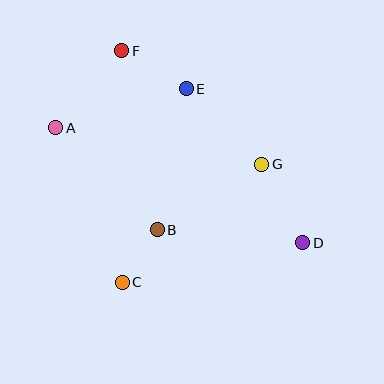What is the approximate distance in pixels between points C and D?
The distance between C and D is approximately 185 pixels.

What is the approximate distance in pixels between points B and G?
The distance between B and G is approximately 123 pixels.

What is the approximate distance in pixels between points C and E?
The distance between C and E is approximately 204 pixels.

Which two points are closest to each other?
Points B and C are closest to each other.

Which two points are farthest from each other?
Points A and D are farthest from each other.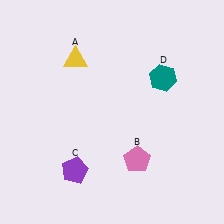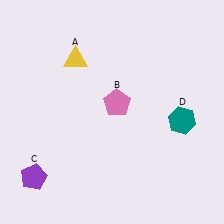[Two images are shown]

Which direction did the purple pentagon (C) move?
The purple pentagon (C) moved left.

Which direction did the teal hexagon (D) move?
The teal hexagon (D) moved down.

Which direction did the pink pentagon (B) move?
The pink pentagon (B) moved up.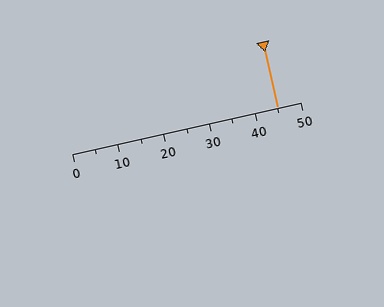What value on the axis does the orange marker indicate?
The marker indicates approximately 45.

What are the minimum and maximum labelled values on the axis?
The axis runs from 0 to 50.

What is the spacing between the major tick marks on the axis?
The major ticks are spaced 10 apart.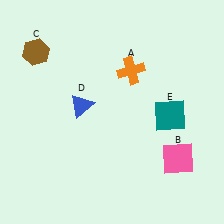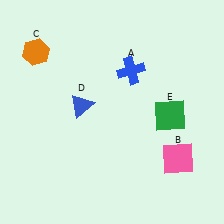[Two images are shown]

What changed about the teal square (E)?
In Image 1, E is teal. In Image 2, it changed to green.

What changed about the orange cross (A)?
In Image 1, A is orange. In Image 2, it changed to blue.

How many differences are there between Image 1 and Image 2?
There are 3 differences between the two images.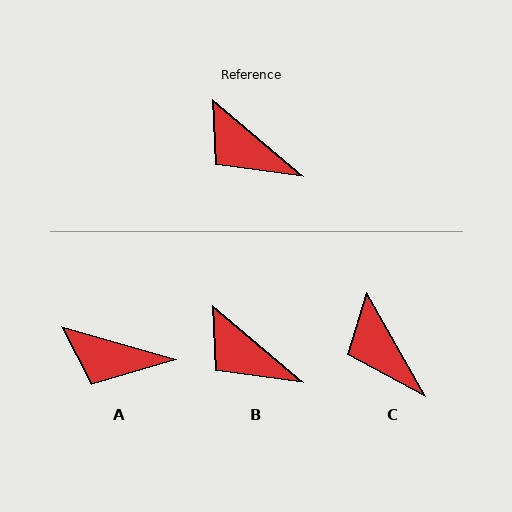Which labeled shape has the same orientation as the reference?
B.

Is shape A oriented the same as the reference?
No, it is off by about 24 degrees.